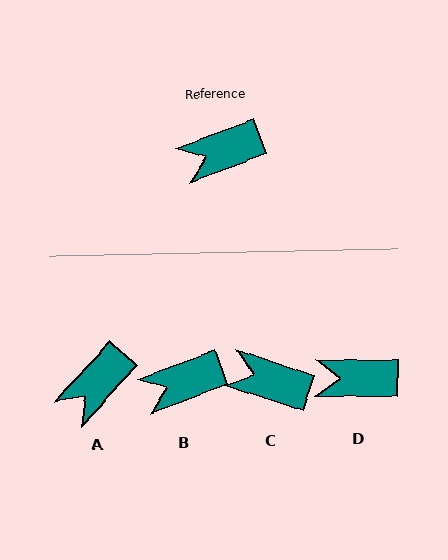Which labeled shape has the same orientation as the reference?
B.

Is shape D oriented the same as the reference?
No, it is off by about 21 degrees.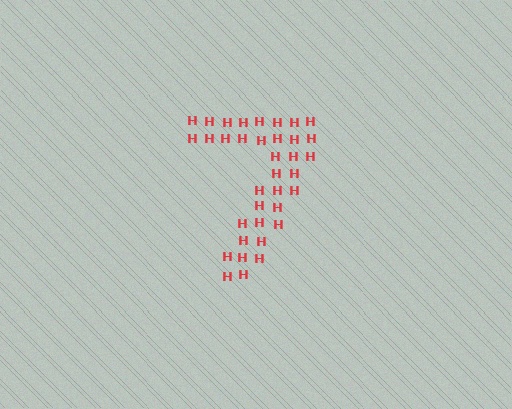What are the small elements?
The small elements are letter H's.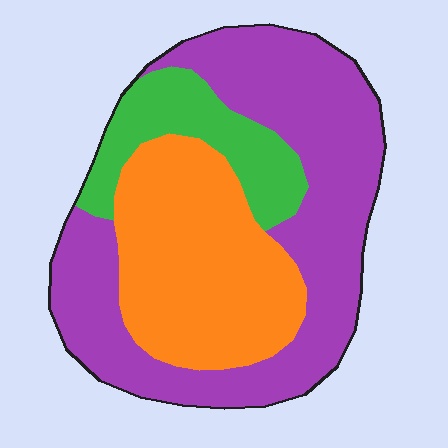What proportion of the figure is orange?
Orange covers around 35% of the figure.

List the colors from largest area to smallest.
From largest to smallest: purple, orange, green.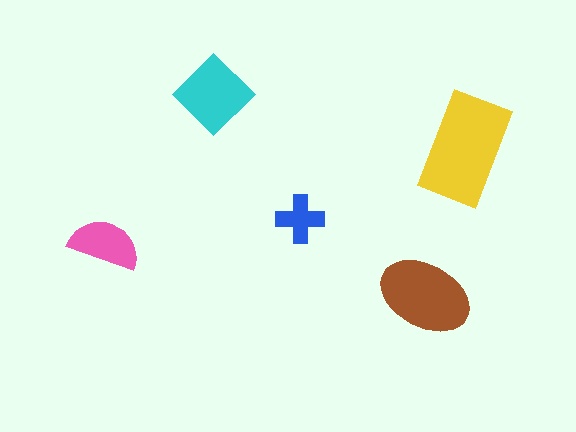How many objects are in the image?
There are 5 objects in the image.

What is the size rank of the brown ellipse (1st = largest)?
2nd.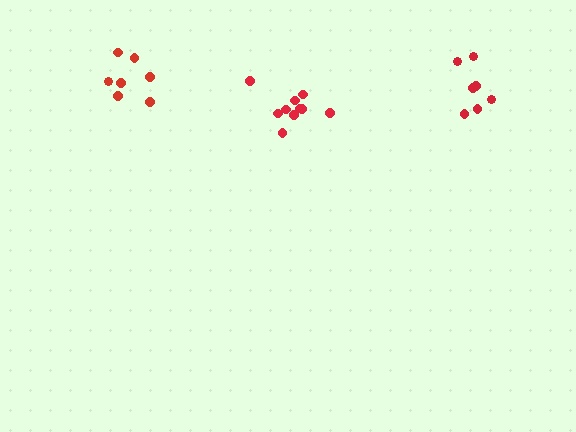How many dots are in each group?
Group 1: 7 dots, Group 2: 10 dots, Group 3: 7 dots (24 total).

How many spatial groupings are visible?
There are 3 spatial groupings.